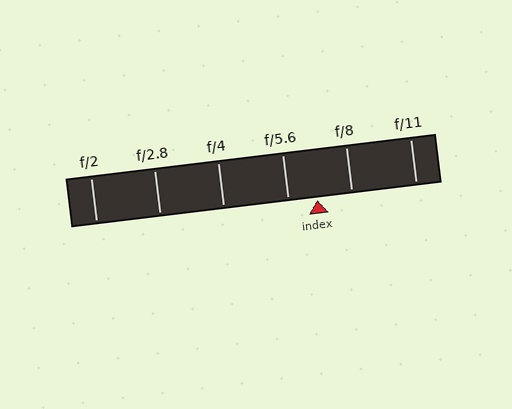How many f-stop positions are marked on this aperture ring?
There are 6 f-stop positions marked.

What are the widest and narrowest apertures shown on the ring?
The widest aperture shown is f/2 and the narrowest is f/11.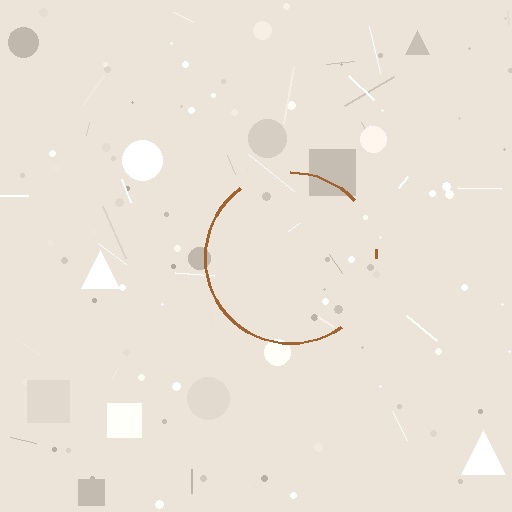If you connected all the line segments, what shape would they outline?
They would outline a circle.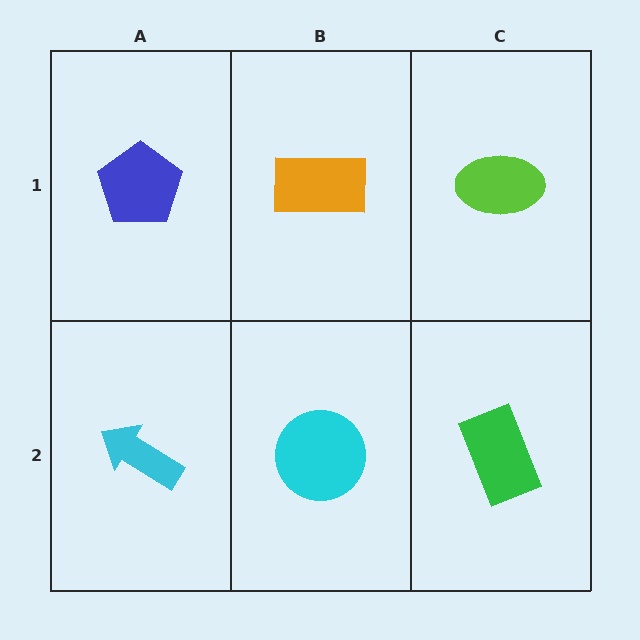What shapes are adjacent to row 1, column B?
A cyan circle (row 2, column B), a blue pentagon (row 1, column A), a lime ellipse (row 1, column C).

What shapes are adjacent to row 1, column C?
A green rectangle (row 2, column C), an orange rectangle (row 1, column B).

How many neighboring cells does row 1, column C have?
2.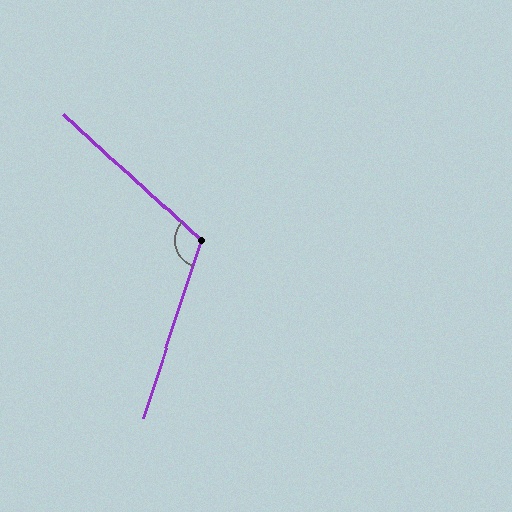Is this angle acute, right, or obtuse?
It is obtuse.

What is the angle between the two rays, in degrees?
Approximately 114 degrees.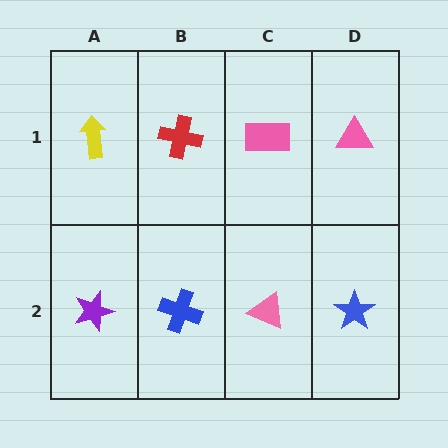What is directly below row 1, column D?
A blue star.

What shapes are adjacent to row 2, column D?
A pink triangle (row 1, column D), a pink triangle (row 2, column C).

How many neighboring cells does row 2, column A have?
2.